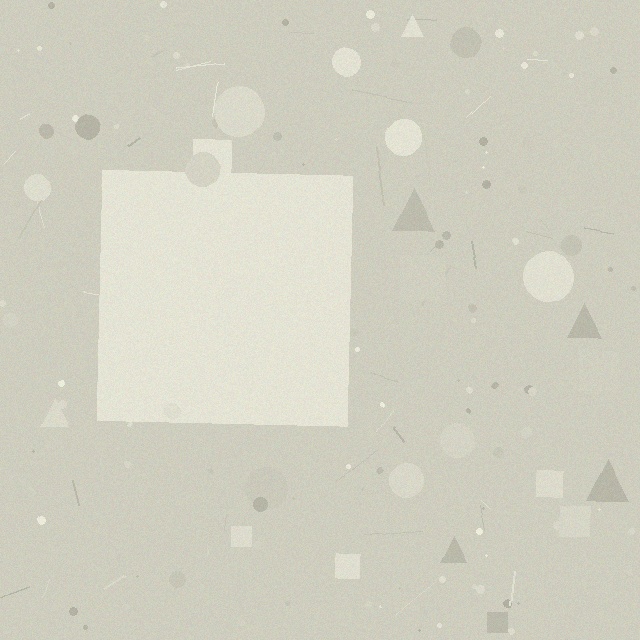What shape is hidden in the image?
A square is hidden in the image.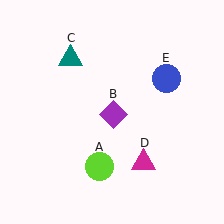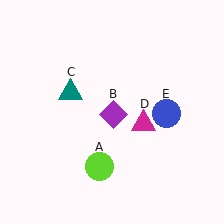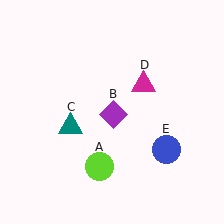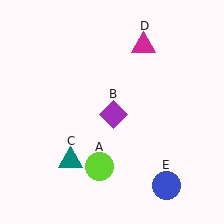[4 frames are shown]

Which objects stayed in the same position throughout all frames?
Lime circle (object A) and purple diamond (object B) remained stationary.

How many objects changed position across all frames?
3 objects changed position: teal triangle (object C), magenta triangle (object D), blue circle (object E).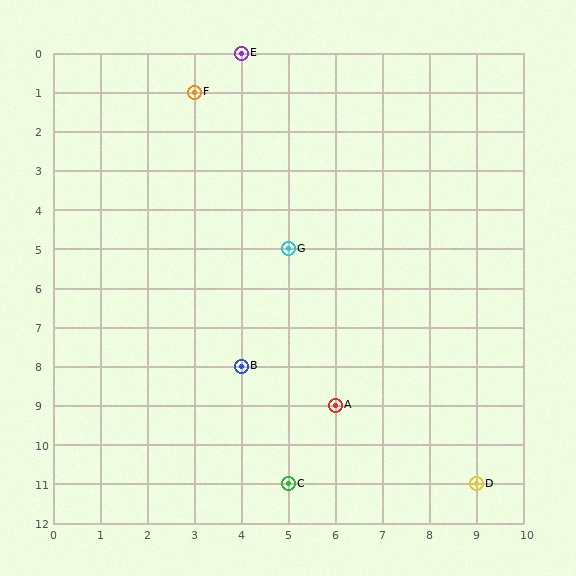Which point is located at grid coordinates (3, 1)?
Point F is at (3, 1).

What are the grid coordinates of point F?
Point F is at grid coordinates (3, 1).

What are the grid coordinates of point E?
Point E is at grid coordinates (4, 0).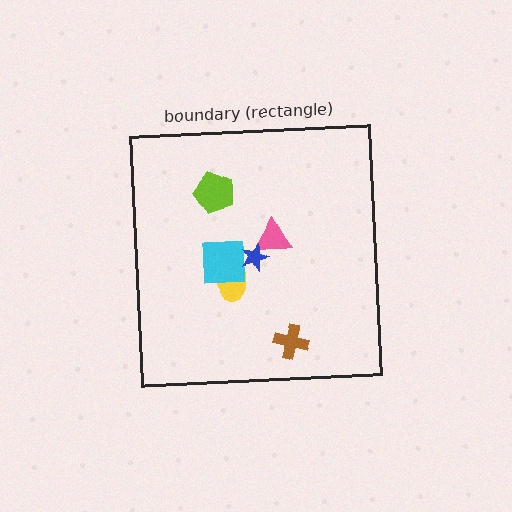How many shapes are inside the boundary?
6 inside, 0 outside.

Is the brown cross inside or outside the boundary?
Inside.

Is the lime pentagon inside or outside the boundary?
Inside.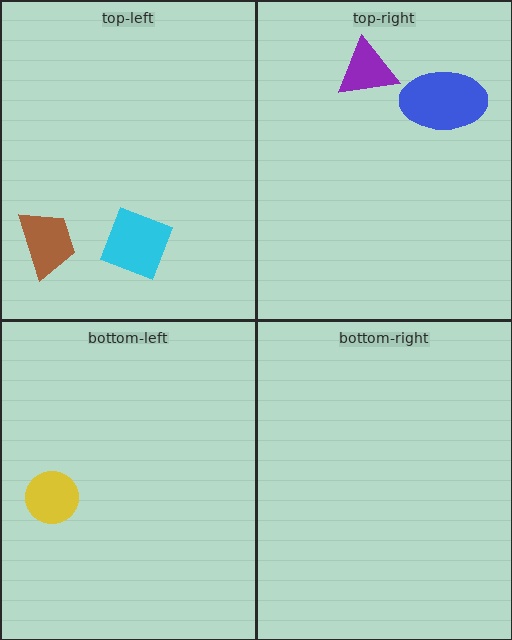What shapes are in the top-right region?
The blue ellipse, the purple triangle.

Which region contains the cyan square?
The top-left region.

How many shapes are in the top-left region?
2.